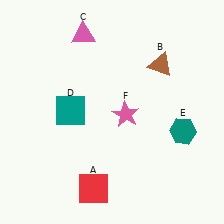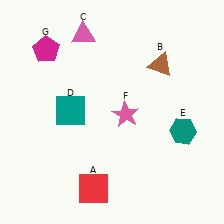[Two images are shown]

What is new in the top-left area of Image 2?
A magenta pentagon (G) was added in the top-left area of Image 2.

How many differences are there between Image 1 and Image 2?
There is 1 difference between the two images.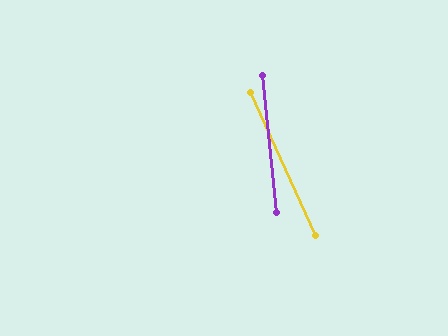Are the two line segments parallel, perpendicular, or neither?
Neither parallel nor perpendicular — they differ by about 18°.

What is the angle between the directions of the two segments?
Approximately 18 degrees.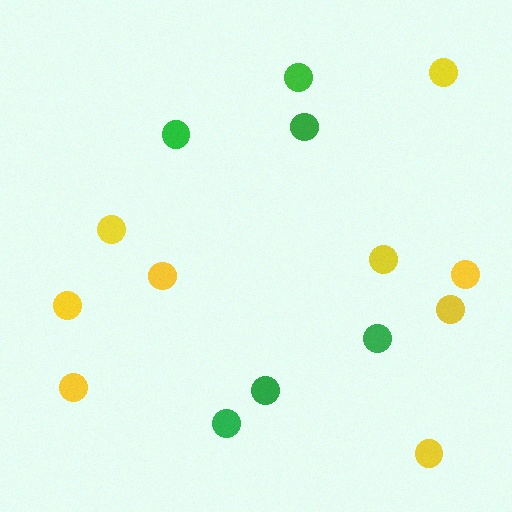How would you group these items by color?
There are 2 groups: one group of yellow circles (9) and one group of green circles (6).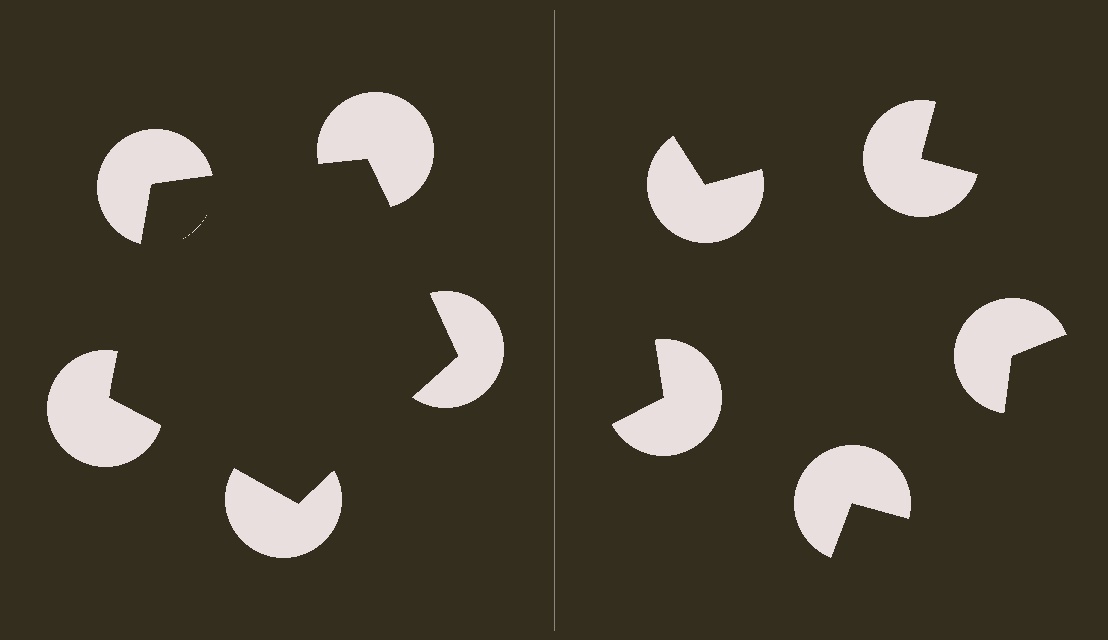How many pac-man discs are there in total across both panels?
10 — 5 on each side.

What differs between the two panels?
The pac-man discs are positioned identically on both sides; only the wedge orientations differ. On the left they align to a pentagon; on the right they are misaligned.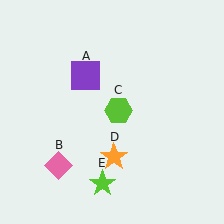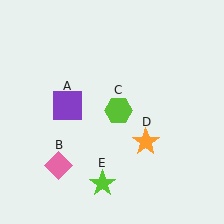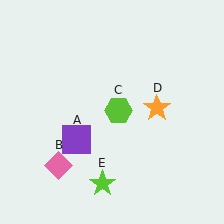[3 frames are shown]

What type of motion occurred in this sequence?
The purple square (object A), orange star (object D) rotated counterclockwise around the center of the scene.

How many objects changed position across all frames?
2 objects changed position: purple square (object A), orange star (object D).